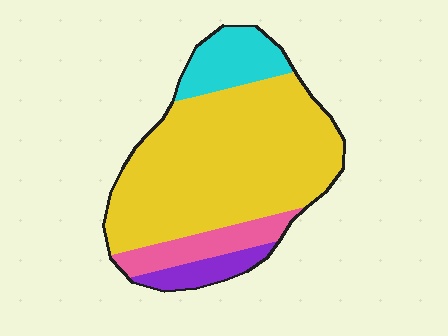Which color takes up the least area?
Purple, at roughly 5%.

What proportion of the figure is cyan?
Cyan covers about 15% of the figure.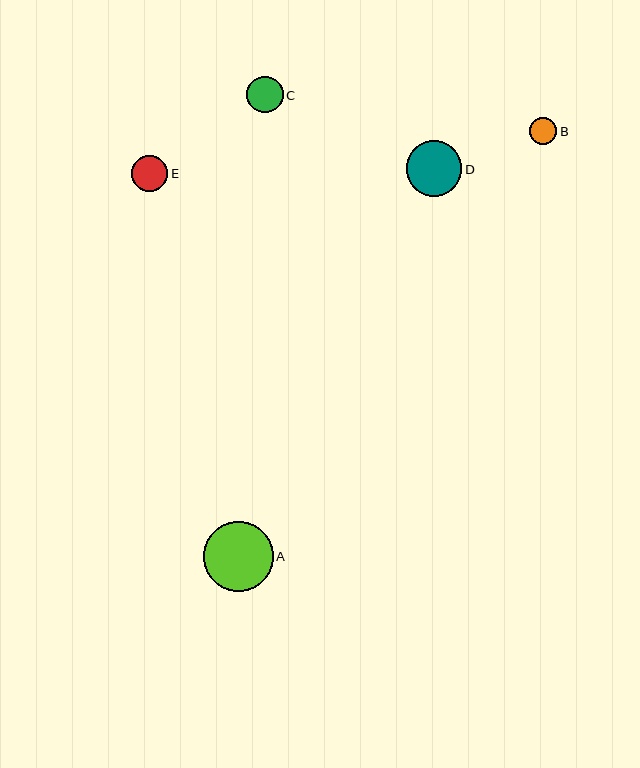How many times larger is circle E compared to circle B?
Circle E is approximately 1.3 times the size of circle B.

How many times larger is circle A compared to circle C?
Circle A is approximately 1.9 times the size of circle C.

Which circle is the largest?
Circle A is the largest with a size of approximately 70 pixels.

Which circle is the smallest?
Circle B is the smallest with a size of approximately 27 pixels.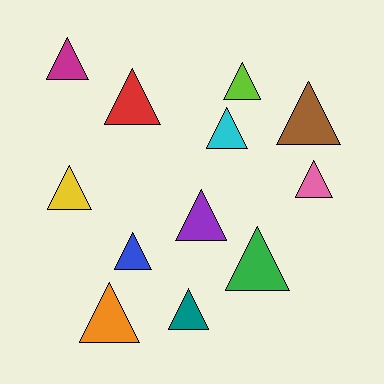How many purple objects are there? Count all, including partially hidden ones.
There is 1 purple object.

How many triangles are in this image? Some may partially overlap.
There are 12 triangles.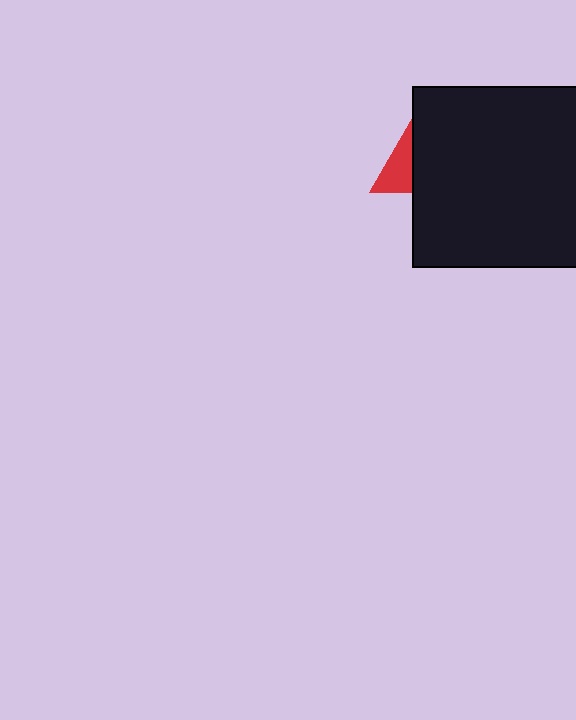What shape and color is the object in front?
The object in front is a black square.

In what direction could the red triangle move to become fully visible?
The red triangle could move left. That would shift it out from behind the black square entirely.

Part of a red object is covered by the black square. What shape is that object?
It is a triangle.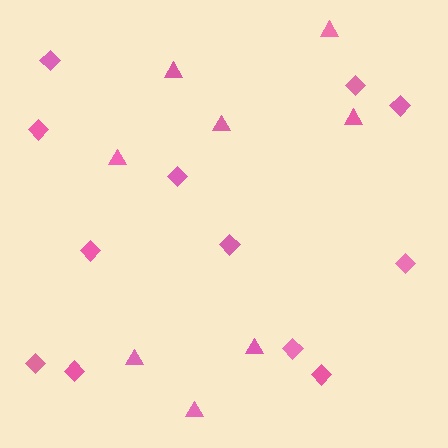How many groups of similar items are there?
There are 2 groups: one group of diamonds (12) and one group of triangles (8).